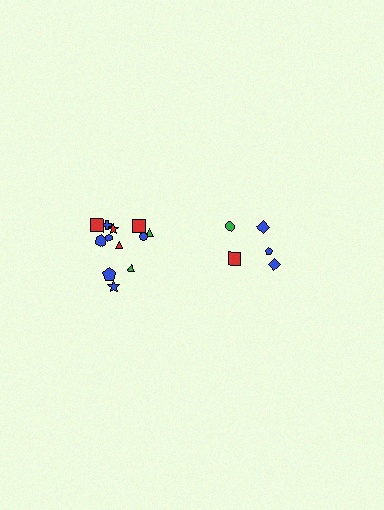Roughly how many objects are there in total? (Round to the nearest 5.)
Roughly 15 objects in total.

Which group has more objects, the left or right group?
The left group.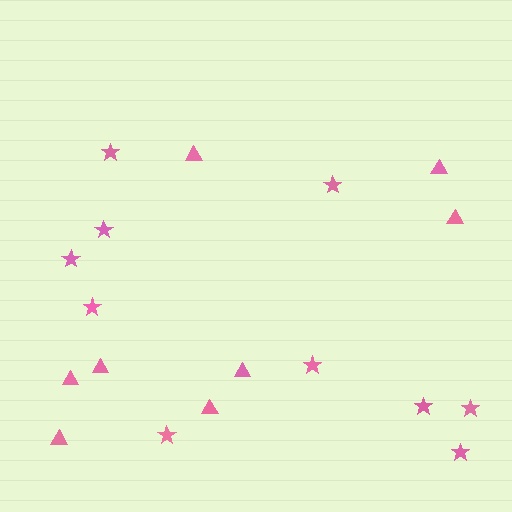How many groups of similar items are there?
There are 2 groups: one group of stars (10) and one group of triangles (8).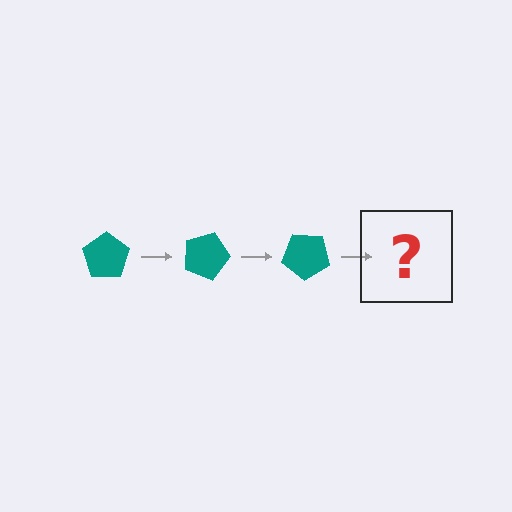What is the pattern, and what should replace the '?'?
The pattern is that the pentagon rotates 20 degrees each step. The '?' should be a teal pentagon rotated 60 degrees.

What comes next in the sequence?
The next element should be a teal pentagon rotated 60 degrees.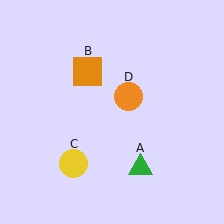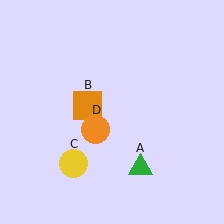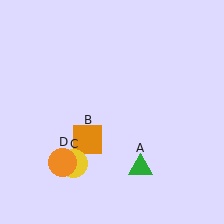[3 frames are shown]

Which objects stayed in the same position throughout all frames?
Green triangle (object A) and yellow circle (object C) remained stationary.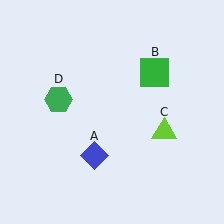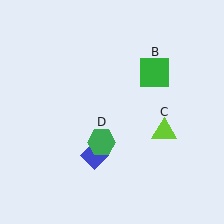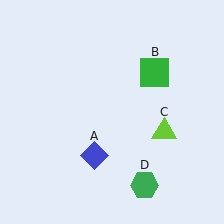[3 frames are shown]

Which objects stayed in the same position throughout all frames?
Blue diamond (object A) and green square (object B) and lime triangle (object C) remained stationary.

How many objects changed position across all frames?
1 object changed position: green hexagon (object D).